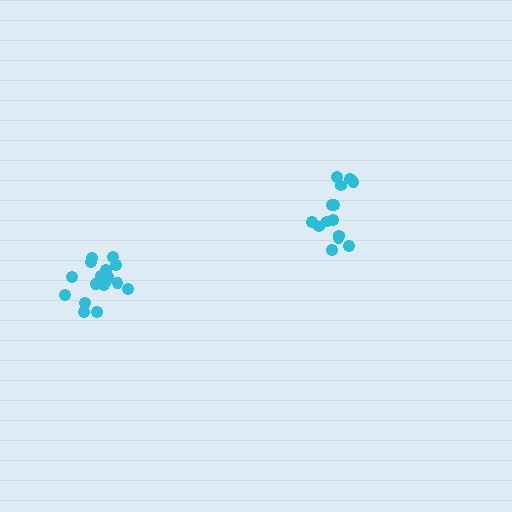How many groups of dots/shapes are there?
There are 2 groups.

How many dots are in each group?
Group 1: 19 dots, Group 2: 14 dots (33 total).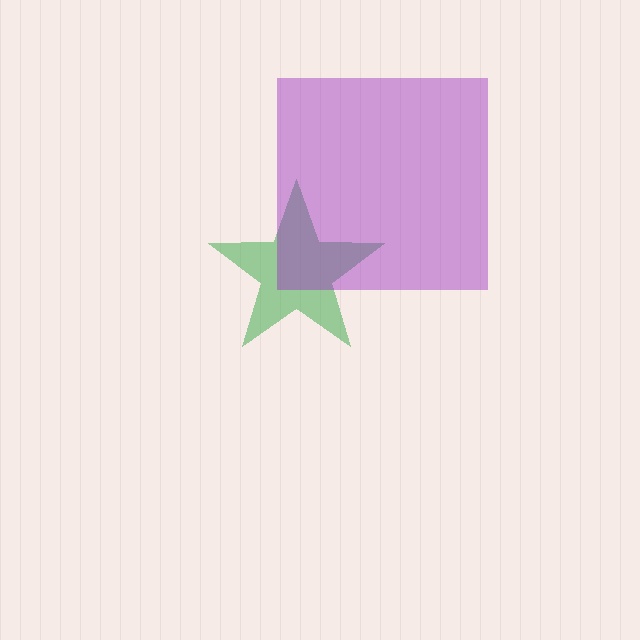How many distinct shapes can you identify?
There are 2 distinct shapes: a green star, a purple square.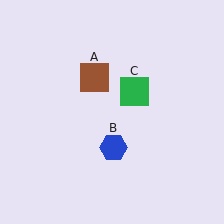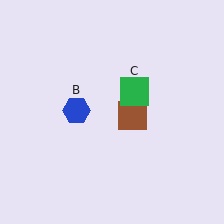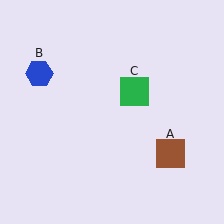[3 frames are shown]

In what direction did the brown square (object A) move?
The brown square (object A) moved down and to the right.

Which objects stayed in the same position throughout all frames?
Green square (object C) remained stationary.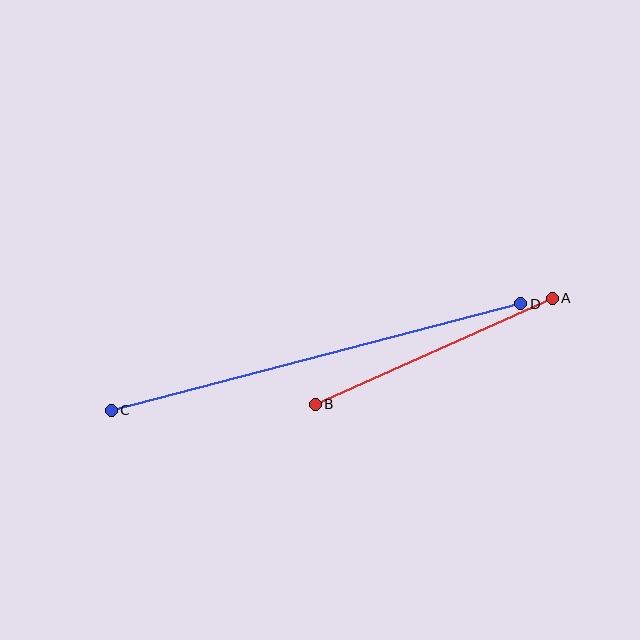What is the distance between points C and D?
The distance is approximately 423 pixels.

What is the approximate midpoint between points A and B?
The midpoint is at approximately (434, 351) pixels.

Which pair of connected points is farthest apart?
Points C and D are farthest apart.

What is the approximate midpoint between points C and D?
The midpoint is at approximately (316, 357) pixels.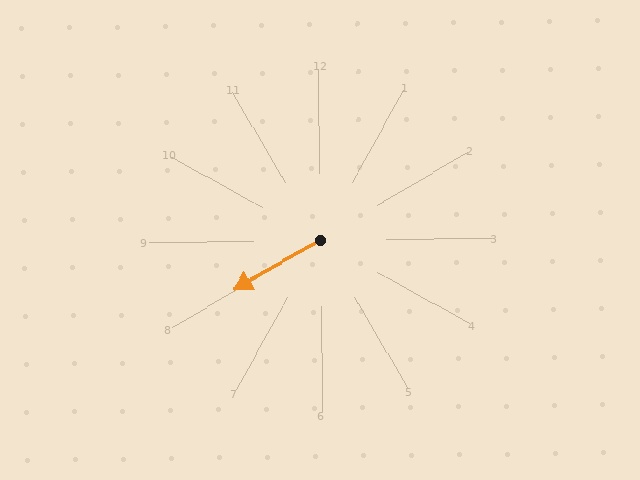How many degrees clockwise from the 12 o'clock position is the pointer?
Approximately 241 degrees.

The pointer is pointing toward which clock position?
Roughly 8 o'clock.